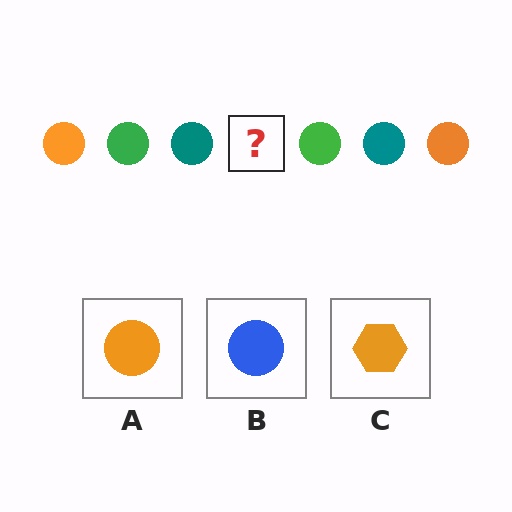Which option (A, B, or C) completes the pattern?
A.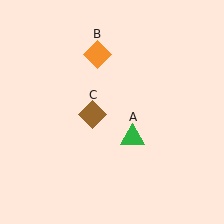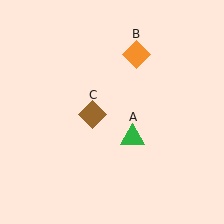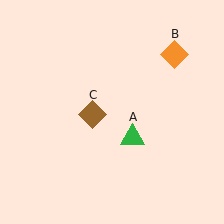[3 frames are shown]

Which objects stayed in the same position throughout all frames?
Green triangle (object A) and brown diamond (object C) remained stationary.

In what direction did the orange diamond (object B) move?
The orange diamond (object B) moved right.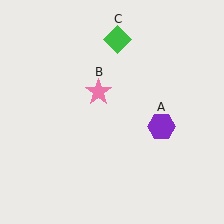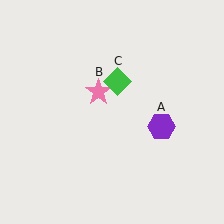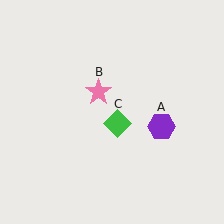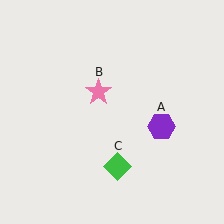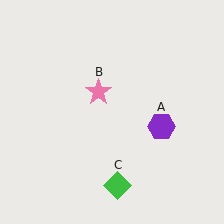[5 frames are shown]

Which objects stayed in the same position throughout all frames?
Purple hexagon (object A) and pink star (object B) remained stationary.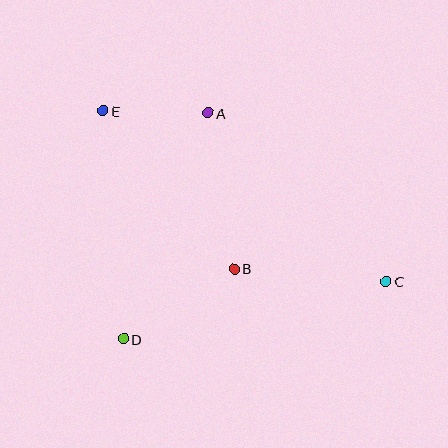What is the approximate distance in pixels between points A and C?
The distance between A and C is approximately 245 pixels.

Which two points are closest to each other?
Points A and E are closest to each other.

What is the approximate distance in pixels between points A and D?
The distance between A and D is approximately 241 pixels.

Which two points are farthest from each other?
Points C and E are farthest from each other.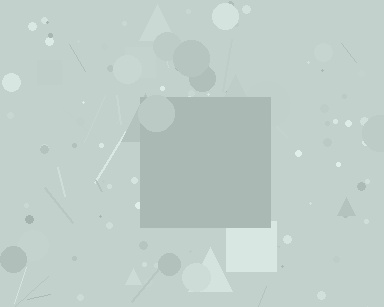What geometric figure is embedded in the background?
A square is embedded in the background.